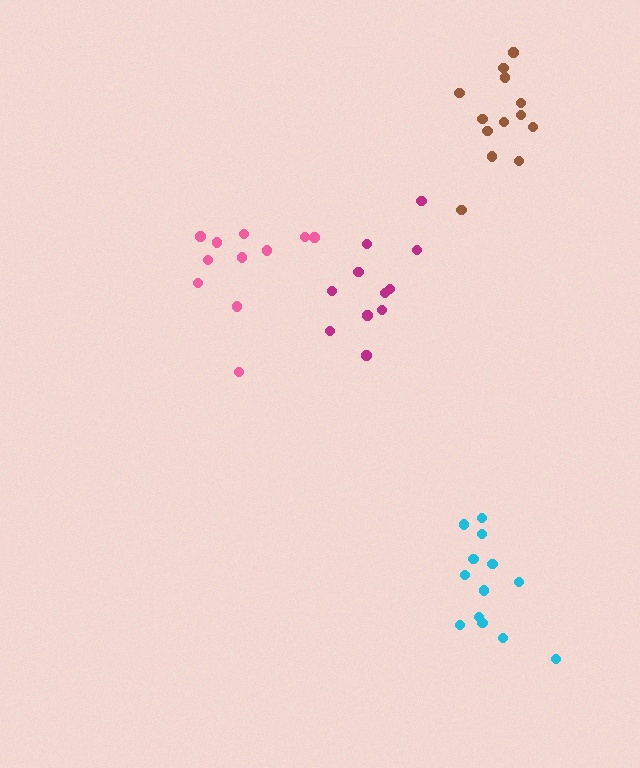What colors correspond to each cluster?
The clusters are colored: pink, magenta, cyan, brown.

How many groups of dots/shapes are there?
There are 4 groups.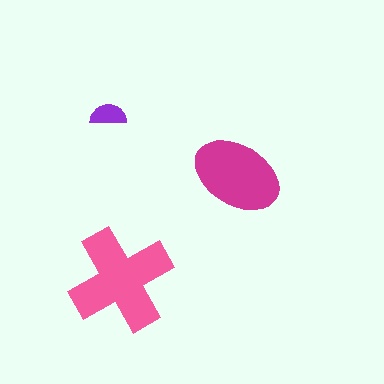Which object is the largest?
The pink cross.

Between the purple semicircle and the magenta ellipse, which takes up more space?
The magenta ellipse.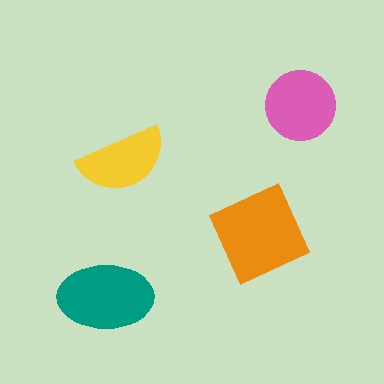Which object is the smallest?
The yellow semicircle.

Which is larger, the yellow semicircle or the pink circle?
The pink circle.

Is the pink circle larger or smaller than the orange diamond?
Smaller.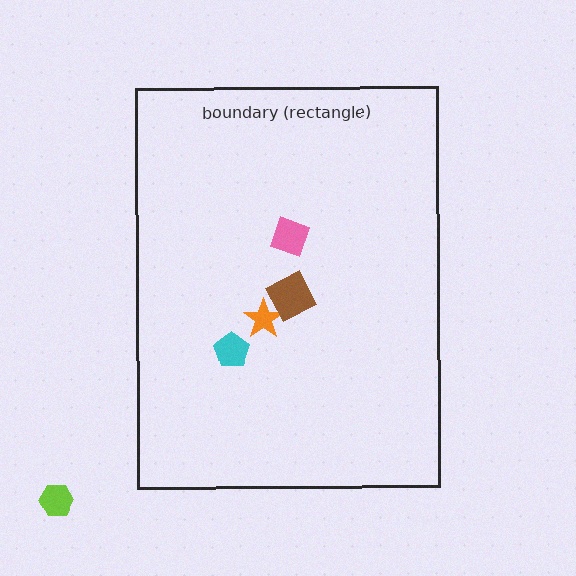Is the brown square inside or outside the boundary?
Inside.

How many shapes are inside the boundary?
4 inside, 1 outside.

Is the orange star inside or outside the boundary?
Inside.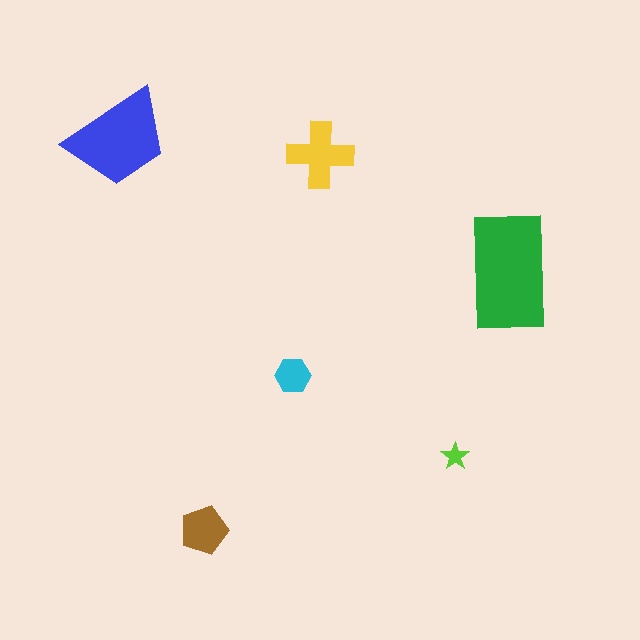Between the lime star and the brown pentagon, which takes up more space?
The brown pentagon.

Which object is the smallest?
The lime star.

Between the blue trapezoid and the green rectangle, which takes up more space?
The green rectangle.